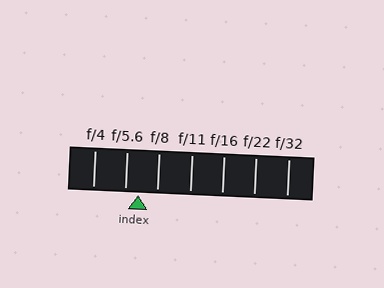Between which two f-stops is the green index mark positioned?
The index mark is between f/5.6 and f/8.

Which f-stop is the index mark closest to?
The index mark is closest to f/5.6.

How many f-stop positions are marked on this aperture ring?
There are 7 f-stop positions marked.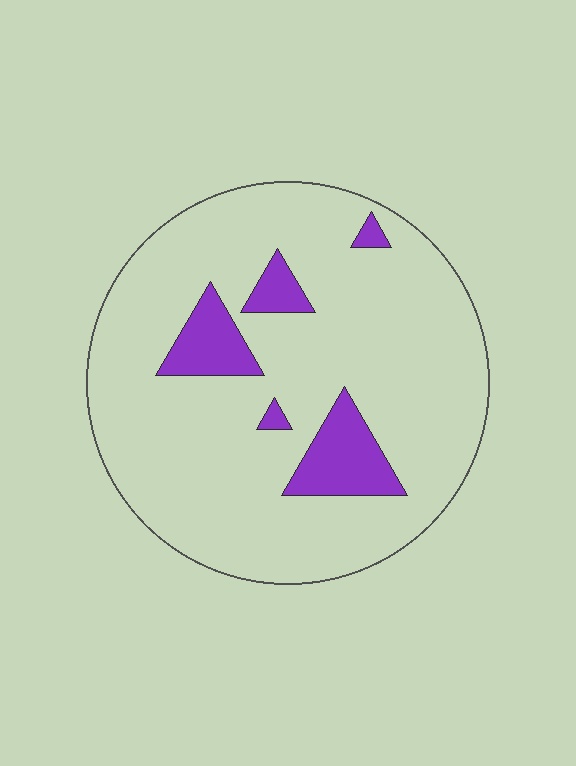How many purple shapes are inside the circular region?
5.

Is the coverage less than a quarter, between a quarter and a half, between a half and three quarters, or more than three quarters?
Less than a quarter.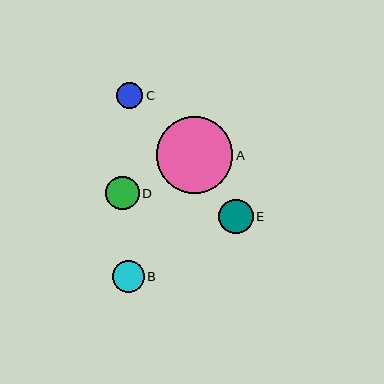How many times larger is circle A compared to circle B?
Circle A is approximately 2.5 times the size of circle B.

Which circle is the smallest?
Circle C is the smallest with a size of approximately 26 pixels.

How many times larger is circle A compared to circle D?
Circle A is approximately 2.3 times the size of circle D.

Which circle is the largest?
Circle A is the largest with a size of approximately 77 pixels.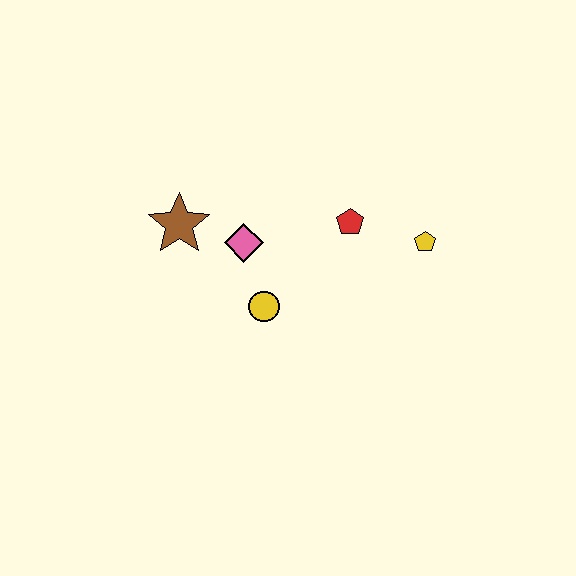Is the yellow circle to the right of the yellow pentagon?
No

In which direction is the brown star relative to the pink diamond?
The brown star is to the left of the pink diamond.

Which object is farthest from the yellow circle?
The yellow pentagon is farthest from the yellow circle.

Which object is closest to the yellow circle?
The pink diamond is closest to the yellow circle.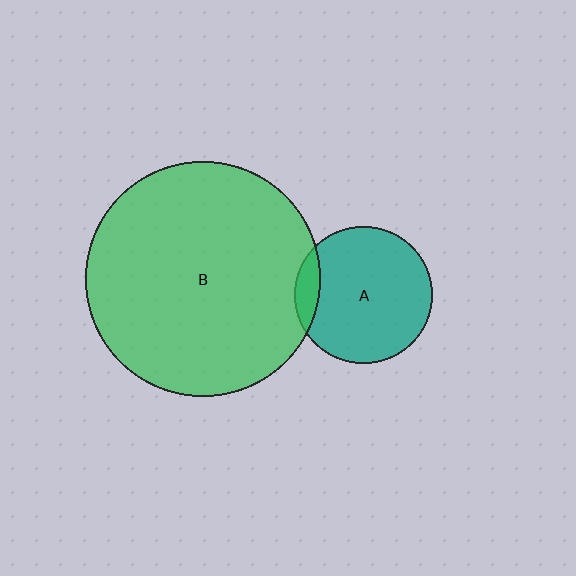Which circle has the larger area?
Circle B (green).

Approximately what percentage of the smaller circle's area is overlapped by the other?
Approximately 10%.